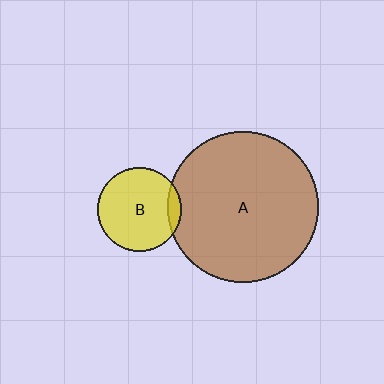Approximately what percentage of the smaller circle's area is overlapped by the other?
Approximately 10%.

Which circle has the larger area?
Circle A (brown).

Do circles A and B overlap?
Yes.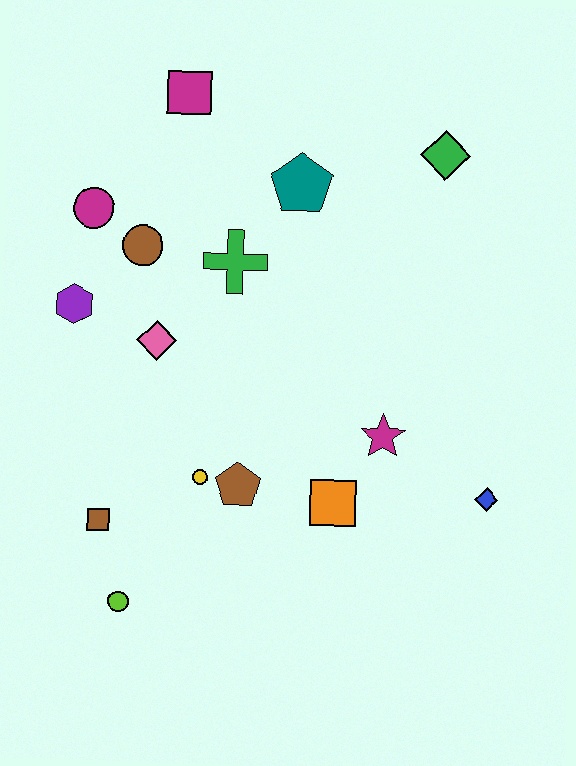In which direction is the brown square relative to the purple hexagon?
The brown square is below the purple hexagon.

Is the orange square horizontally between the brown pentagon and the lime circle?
No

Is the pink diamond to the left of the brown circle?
No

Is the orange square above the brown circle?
No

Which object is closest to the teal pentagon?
The green cross is closest to the teal pentagon.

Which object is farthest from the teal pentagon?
The lime circle is farthest from the teal pentagon.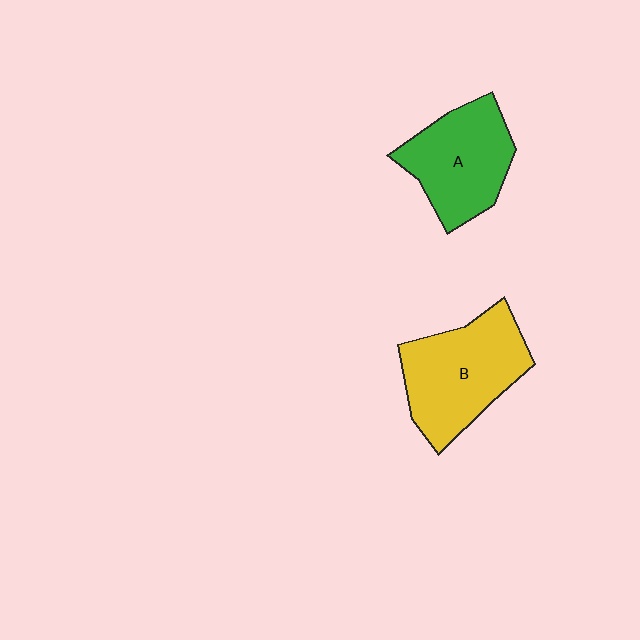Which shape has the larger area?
Shape B (yellow).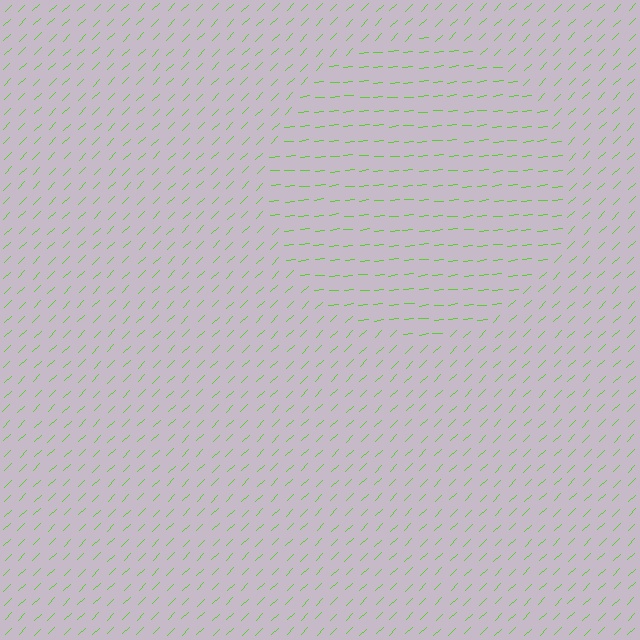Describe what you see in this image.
The image is filled with small lime line segments. A circle region in the image has lines oriented differently from the surrounding lines, creating a visible texture boundary.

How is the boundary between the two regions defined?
The boundary is defined purely by a change in line orientation (approximately 38 degrees difference). All lines are the same color and thickness.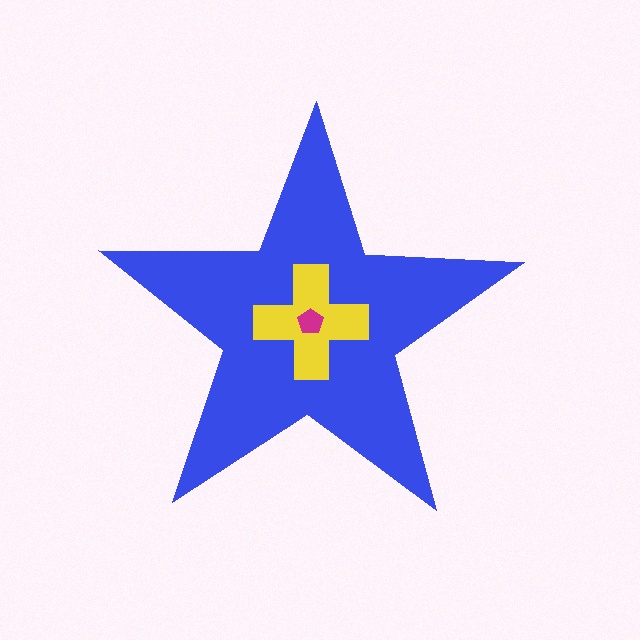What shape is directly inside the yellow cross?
The magenta pentagon.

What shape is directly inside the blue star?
The yellow cross.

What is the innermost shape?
The magenta pentagon.